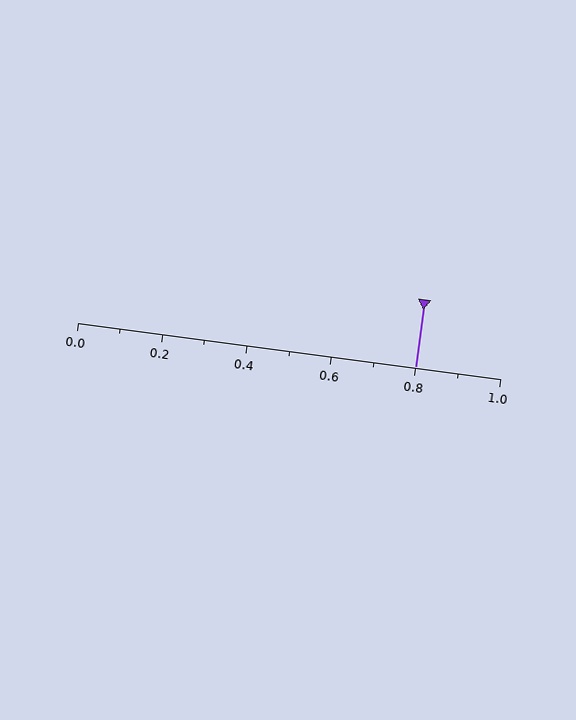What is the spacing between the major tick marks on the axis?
The major ticks are spaced 0.2 apart.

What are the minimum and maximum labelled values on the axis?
The axis runs from 0.0 to 1.0.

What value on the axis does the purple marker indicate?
The marker indicates approximately 0.8.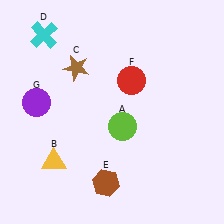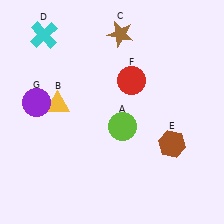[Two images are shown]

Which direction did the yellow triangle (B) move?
The yellow triangle (B) moved up.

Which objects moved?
The objects that moved are: the yellow triangle (B), the brown star (C), the brown hexagon (E).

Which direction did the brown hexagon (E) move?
The brown hexagon (E) moved right.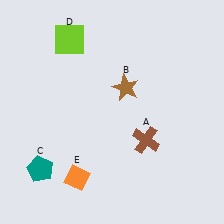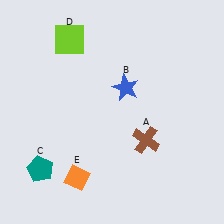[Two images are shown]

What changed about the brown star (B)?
In Image 1, B is brown. In Image 2, it changed to blue.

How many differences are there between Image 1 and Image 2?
There is 1 difference between the two images.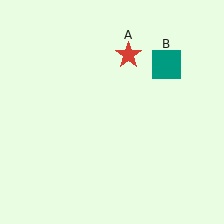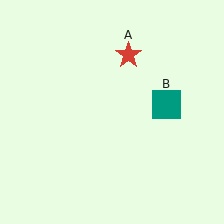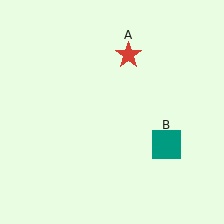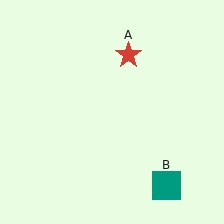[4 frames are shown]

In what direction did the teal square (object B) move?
The teal square (object B) moved down.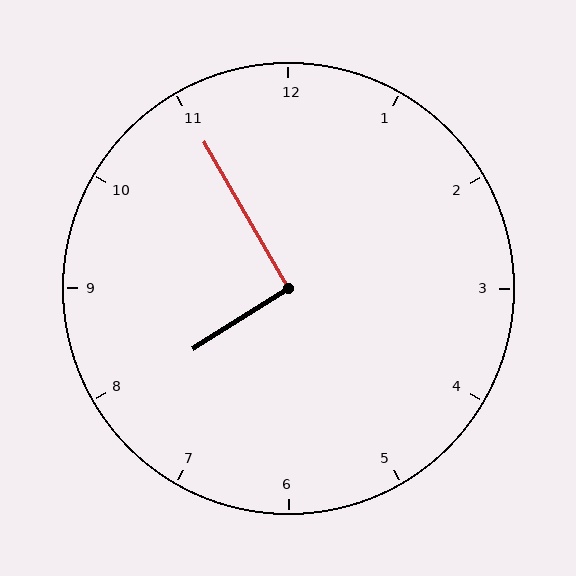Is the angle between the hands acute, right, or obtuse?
It is right.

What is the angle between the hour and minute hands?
Approximately 92 degrees.